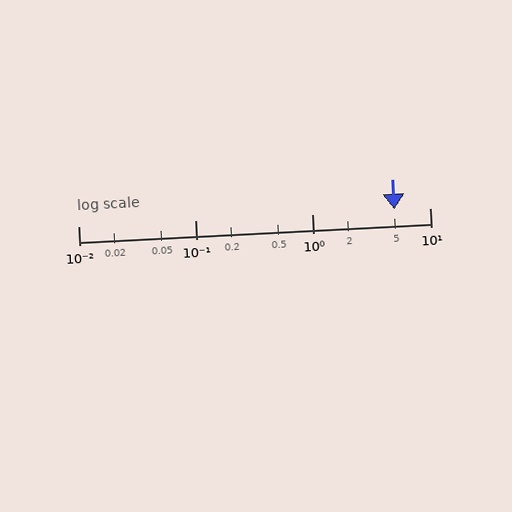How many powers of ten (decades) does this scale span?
The scale spans 3 decades, from 0.01 to 10.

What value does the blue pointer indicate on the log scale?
The pointer indicates approximately 5.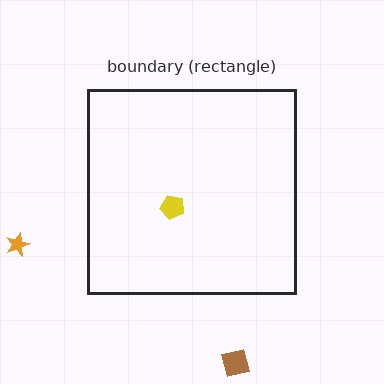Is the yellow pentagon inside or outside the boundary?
Inside.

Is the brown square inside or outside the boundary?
Outside.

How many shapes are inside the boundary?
1 inside, 2 outside.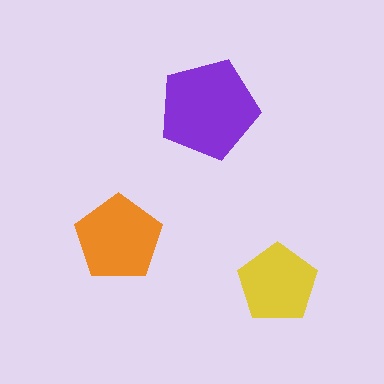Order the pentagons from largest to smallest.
the purple one, the orange one, the yellow one.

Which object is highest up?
The purple pentagon is topmost.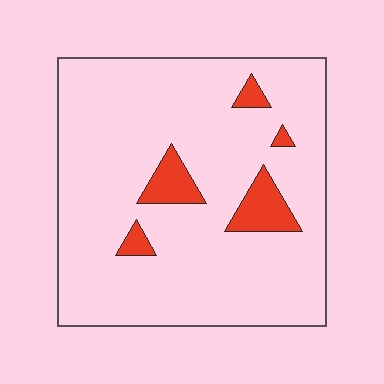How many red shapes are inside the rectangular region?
5.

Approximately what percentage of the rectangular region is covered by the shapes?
Approximately 10%.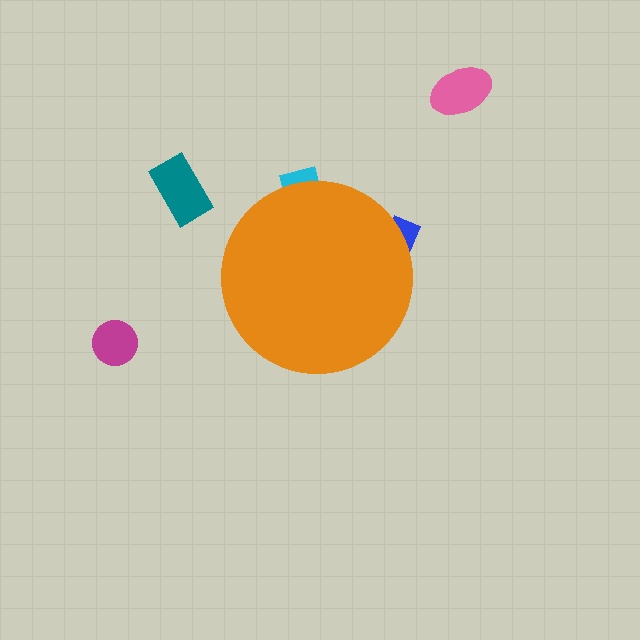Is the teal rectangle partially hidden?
No, the teal rectangle is fully visible.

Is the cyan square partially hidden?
Yes, the cyan square is partially hidden behind the orange circle.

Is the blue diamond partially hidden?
Yes, the blue diamond is partially hidden behind the orange circle.